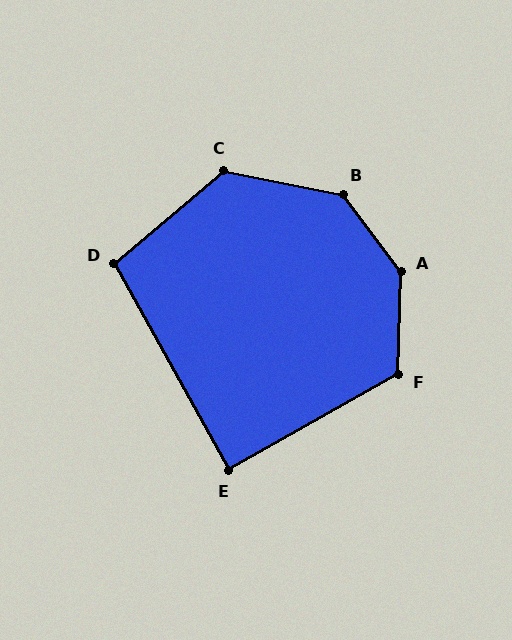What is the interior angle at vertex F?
Approximately 120 degrees (obtuse).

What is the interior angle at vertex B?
Approximately 138 degrees (obtuse).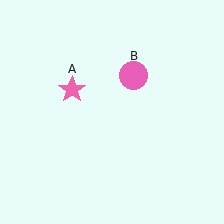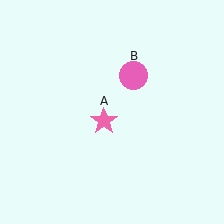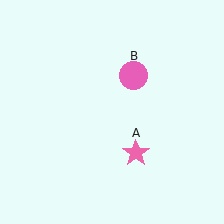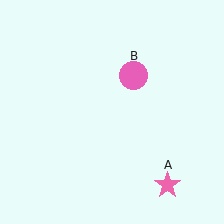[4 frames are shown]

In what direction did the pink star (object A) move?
The pink star (object A) moved down and to the right.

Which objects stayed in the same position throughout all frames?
Pink circle (object B) remained stationary.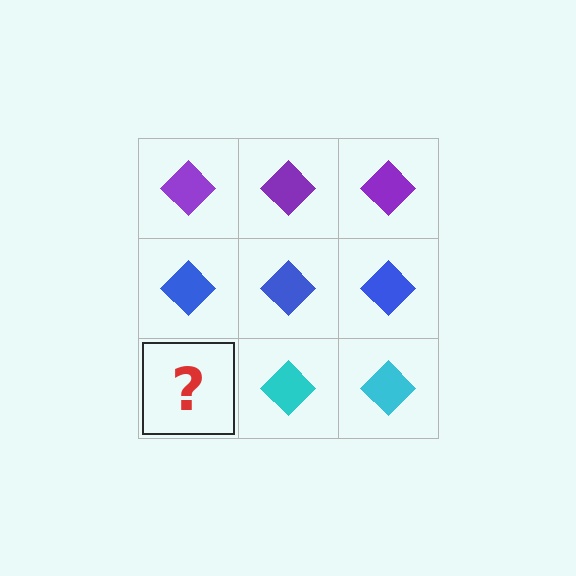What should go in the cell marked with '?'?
The missing cell should contain a cyan diamond.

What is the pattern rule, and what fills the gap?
The rule is that each row has a consistent color. The gap should be filled with a cyan diamond.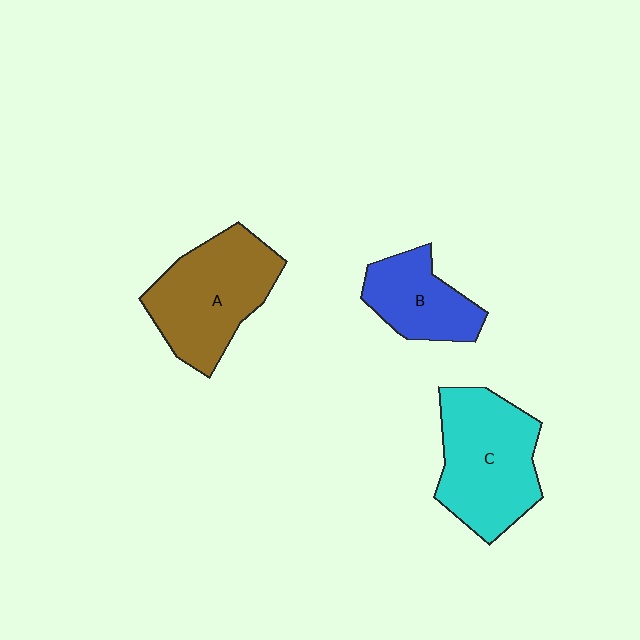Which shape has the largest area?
Shape C (cyan).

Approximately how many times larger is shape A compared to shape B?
Approximately 1.6 times.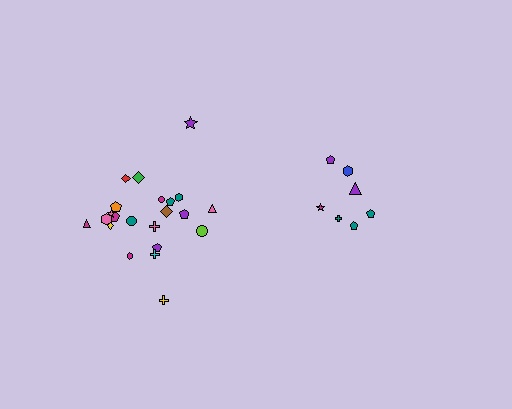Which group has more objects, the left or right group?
The left group.